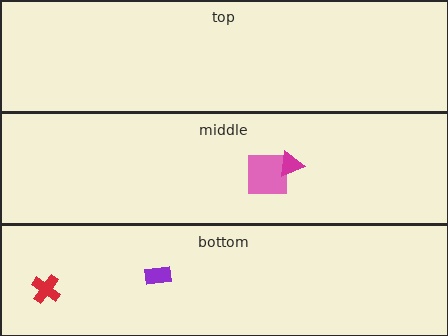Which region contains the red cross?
The bottom region.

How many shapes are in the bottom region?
2.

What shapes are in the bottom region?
The red cross, the purple rectangle.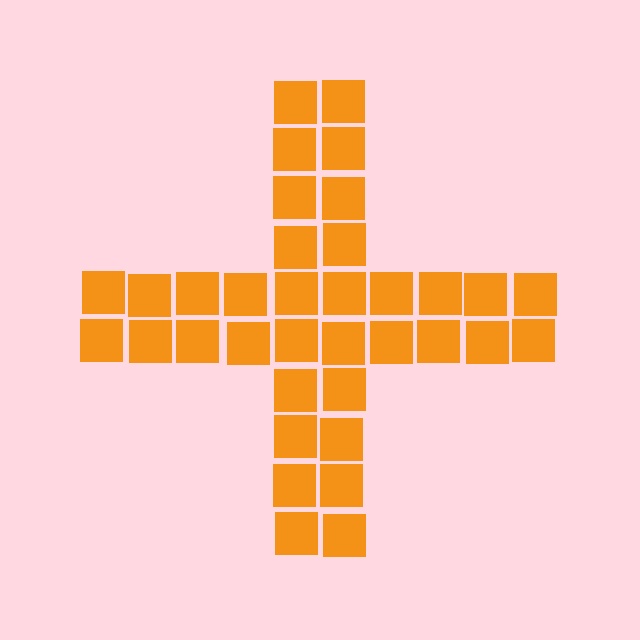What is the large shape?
The large shape is a cross.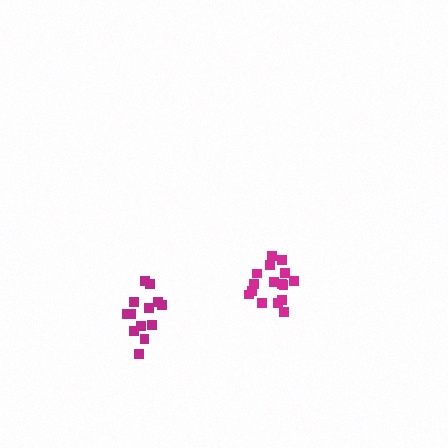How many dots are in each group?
Group 1: 16 dots, Group 2: 13 dots (29 total).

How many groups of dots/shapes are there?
There are 2 groups.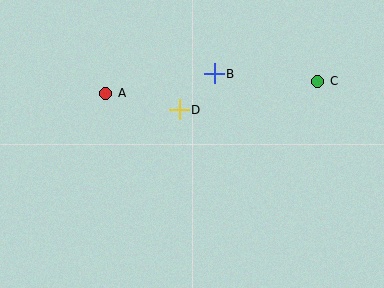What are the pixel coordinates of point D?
Point D is at (179, 110).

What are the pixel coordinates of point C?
Point C is at (318, 81).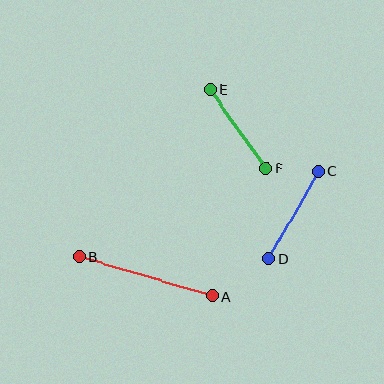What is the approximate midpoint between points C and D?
The midpoint is at approximately (294, 215) pixels.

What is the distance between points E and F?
The distance is approximately 97 pixels.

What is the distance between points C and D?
The distance is approximately 100 pixels.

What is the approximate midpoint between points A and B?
The midpoint is at approximately (146, 276) pixels.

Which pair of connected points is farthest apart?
Points A and B are farthest apart.